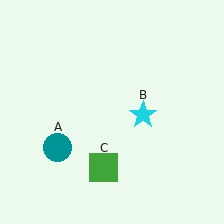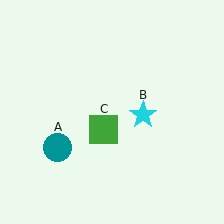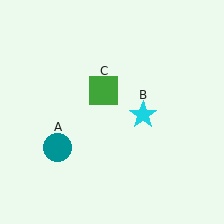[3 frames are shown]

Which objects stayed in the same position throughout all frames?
Teal circle (object A) and cyan star (object B) remained stationary.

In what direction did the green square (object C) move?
The green square (object C) moved up.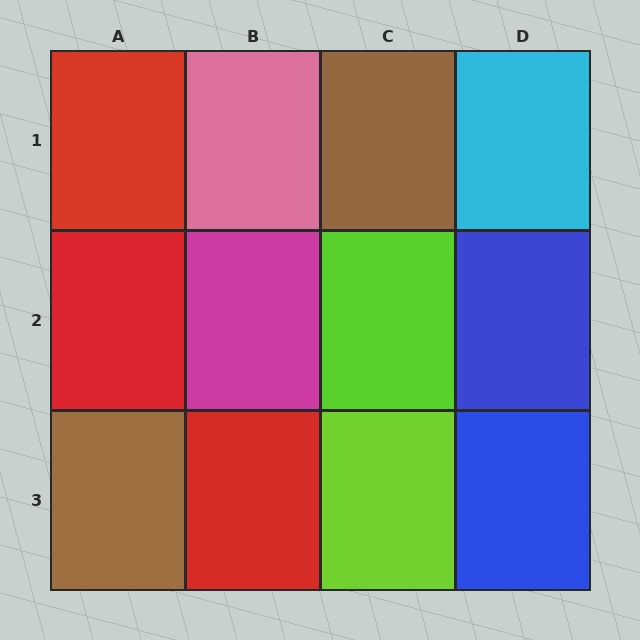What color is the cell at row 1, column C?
Brown.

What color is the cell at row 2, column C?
Lime.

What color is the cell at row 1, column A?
Red.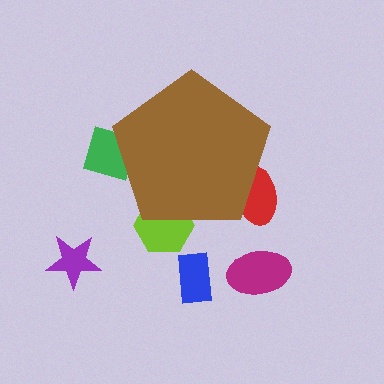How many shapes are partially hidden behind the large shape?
3 shapes are partially hidden.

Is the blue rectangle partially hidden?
No, the blue rectangle is fully visible.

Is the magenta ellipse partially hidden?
No, the magenta ellipse is fully visible.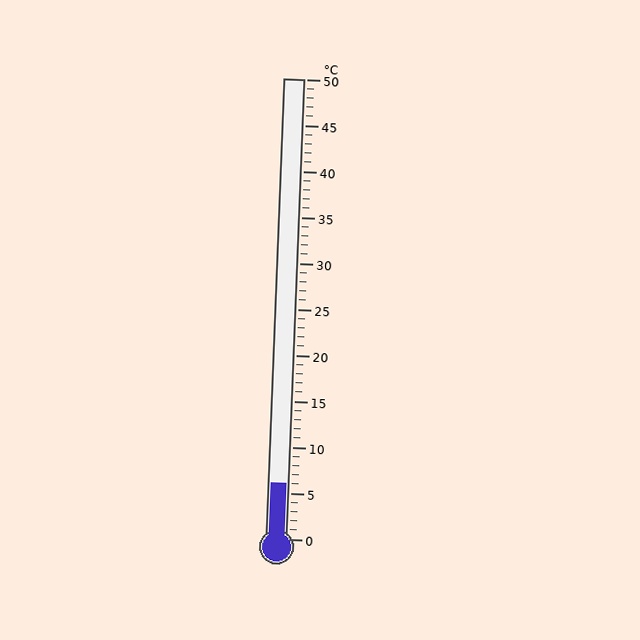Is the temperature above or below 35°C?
The temperature is below 35°C.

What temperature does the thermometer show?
The thermometer shows approximately 6°C.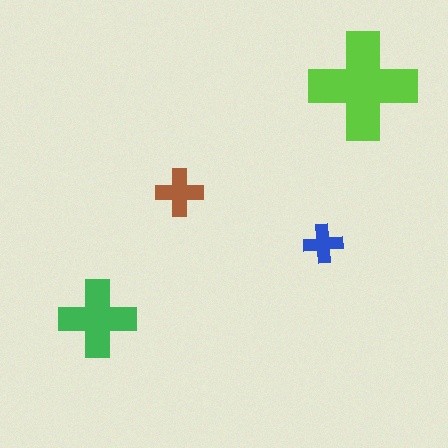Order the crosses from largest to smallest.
the lime one, the green one, the brown one, the blue one.